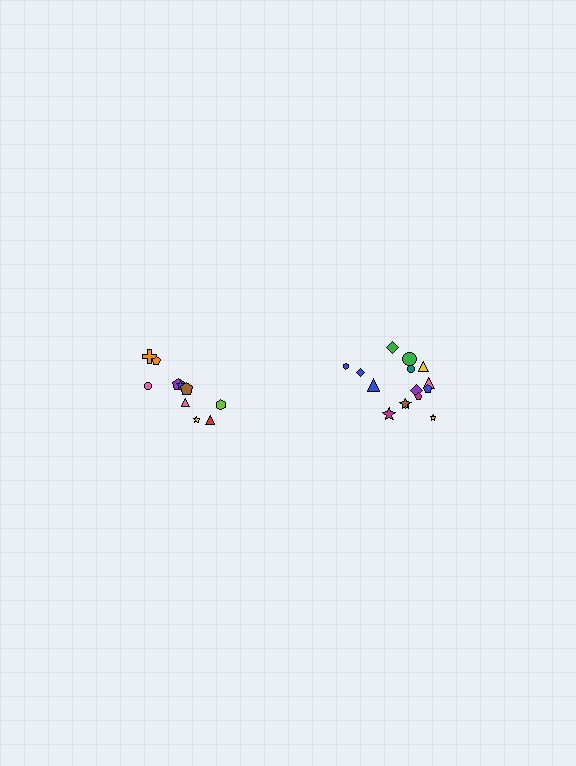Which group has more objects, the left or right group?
The right group.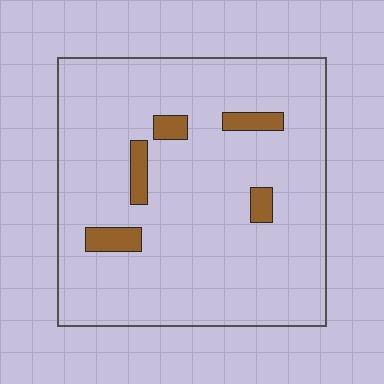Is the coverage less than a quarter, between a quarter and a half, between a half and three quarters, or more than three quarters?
Less than a quarter.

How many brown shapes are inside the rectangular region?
5.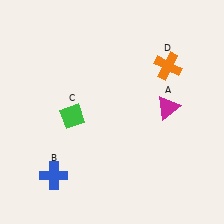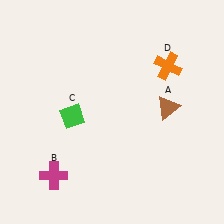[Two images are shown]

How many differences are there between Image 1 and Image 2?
There are 2 differences between the two images.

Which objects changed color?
A changed from magenta to brown. B changed from blue to magenta.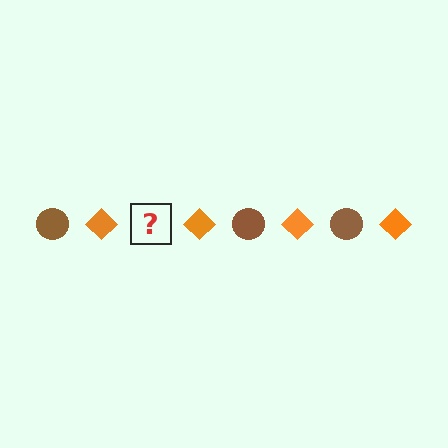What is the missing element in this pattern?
The missing element is a brown circle.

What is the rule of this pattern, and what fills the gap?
The rule is that the pattern alternates between brown circle and orange diamond. The gap should be filled with a brown circle.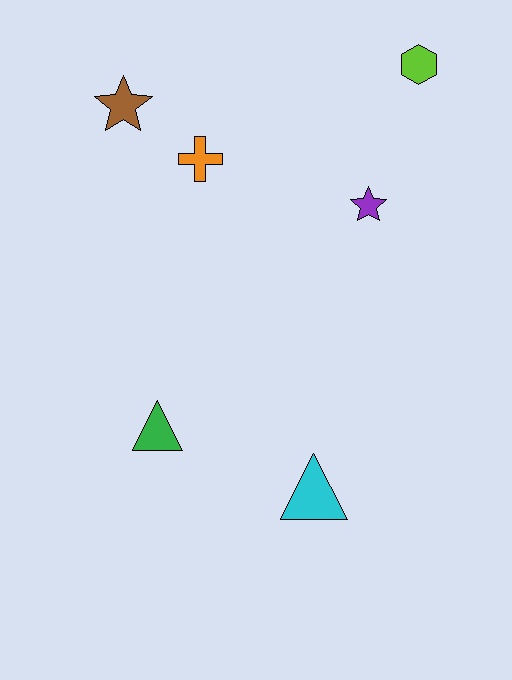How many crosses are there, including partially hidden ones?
There is 1 cross.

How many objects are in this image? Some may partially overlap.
There are 6 objects.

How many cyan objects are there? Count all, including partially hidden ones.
There is 1 cyan object.